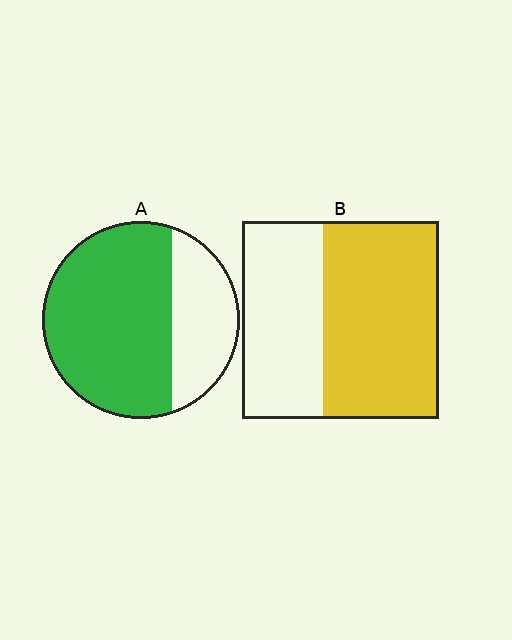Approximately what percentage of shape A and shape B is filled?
A is approximately 70% and B is approximately 60%.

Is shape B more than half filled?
Yes.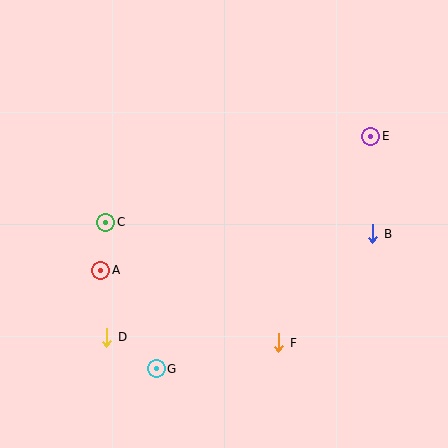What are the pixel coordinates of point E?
Point E is at (371, 136).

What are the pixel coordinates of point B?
Point B is at (373, 234).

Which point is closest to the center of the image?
Point C at (106, 222) is closest to the center.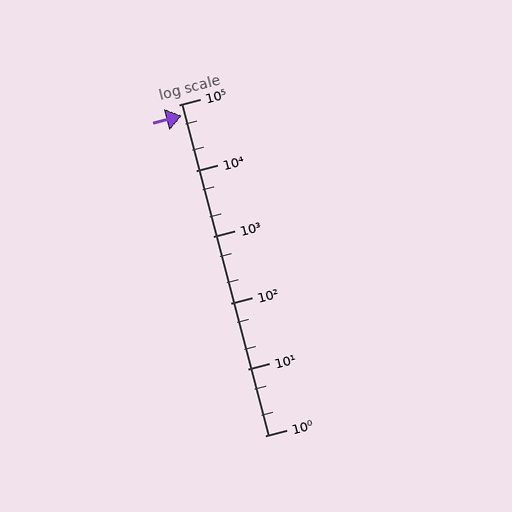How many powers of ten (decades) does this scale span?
The scale spans 5 decades, from 1 to 100000.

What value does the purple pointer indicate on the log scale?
The pointer indicates approximately 67000.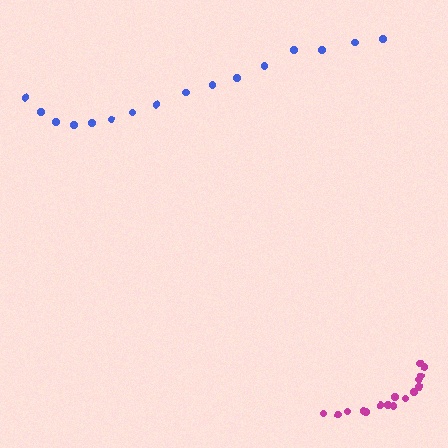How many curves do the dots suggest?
There are 2 distinct paths.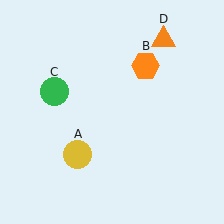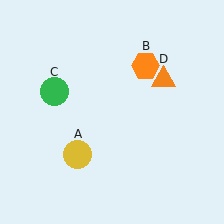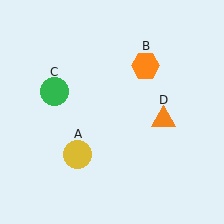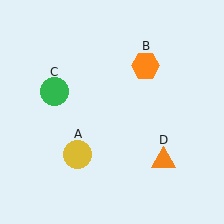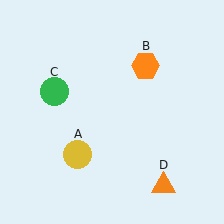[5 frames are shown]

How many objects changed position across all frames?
1 object changed position: orange triangle (object D).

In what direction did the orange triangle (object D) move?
The orange triangle (object D) moved down.